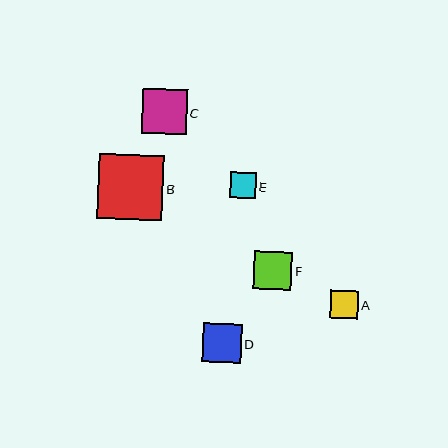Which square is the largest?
Square B is the largest with a size of approximately 66 pixels.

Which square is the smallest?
Square E is the smallest with a size of approximately 26 pixels.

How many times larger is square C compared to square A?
Square C is approximately 1.6 times the size of square A.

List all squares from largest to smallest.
From largest to smallest: B, C, D, F, A, E.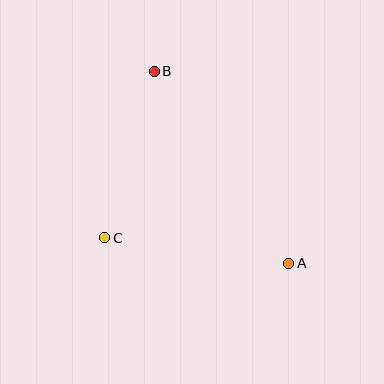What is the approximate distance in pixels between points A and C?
The distance between A and C is approximately 185 pixels.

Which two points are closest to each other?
Points B and C are closest to each other.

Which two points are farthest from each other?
Points A and B are farthest from each other.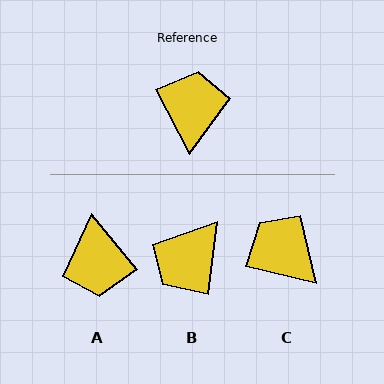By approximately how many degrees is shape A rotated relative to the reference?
Approximately 168 degrees clockwise.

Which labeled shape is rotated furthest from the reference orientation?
A, about 168 degrees away.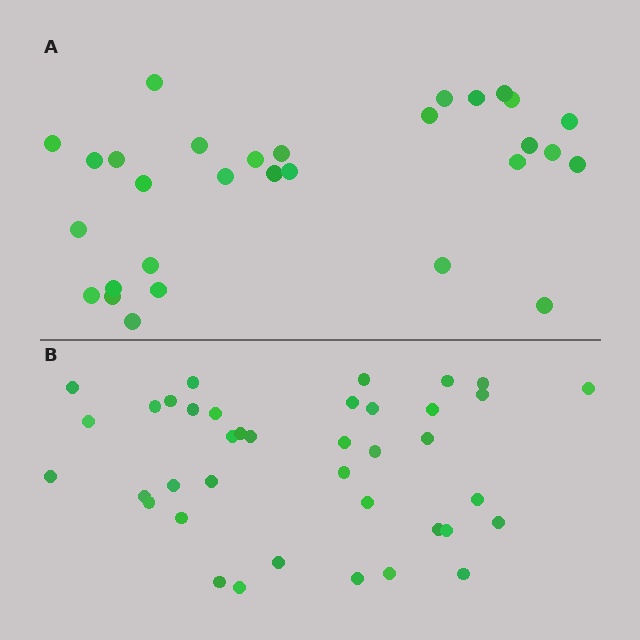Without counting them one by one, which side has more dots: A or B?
Region B (the bottom region) has more dots.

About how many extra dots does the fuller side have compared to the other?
Region B has roughly 8 or so more dots than region A.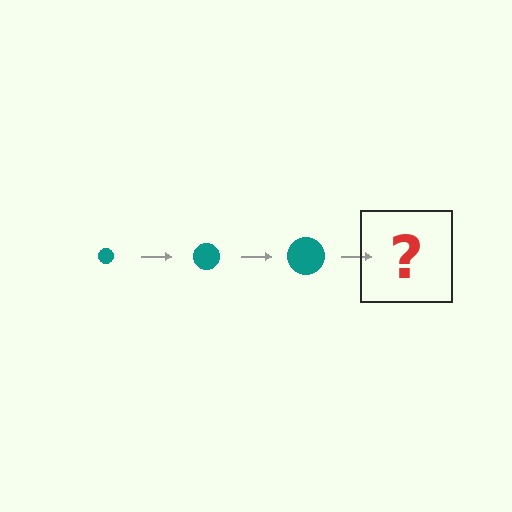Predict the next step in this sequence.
The next step is a teal circle, larger than the previous one.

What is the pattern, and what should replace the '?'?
The pattern is that the circle gets progressively larger each step. The '?' should be a teal circle, larger than the previous one.